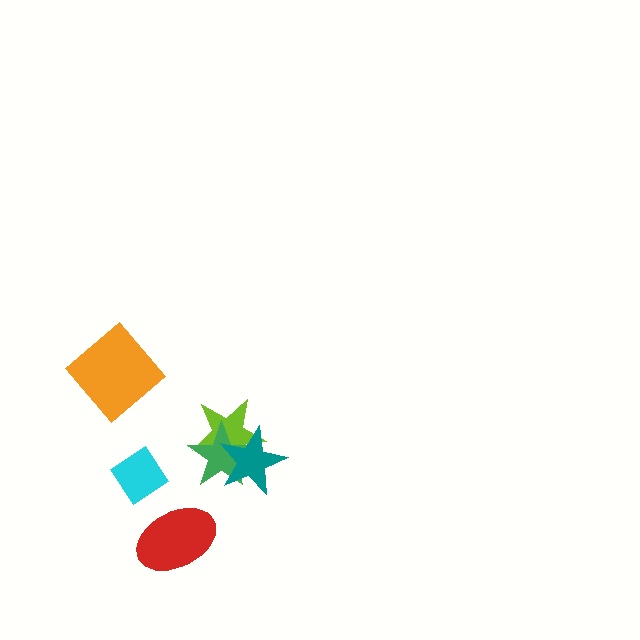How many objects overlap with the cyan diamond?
0 objects overlap with the cyan diamond.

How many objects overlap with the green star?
2 objects overlap with the green star.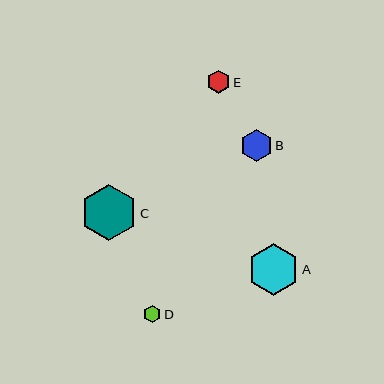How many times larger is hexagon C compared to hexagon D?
Hexagon C is approximately 3.2 times the size of hexagon D.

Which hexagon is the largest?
Hexagon C is the largest with a size of approximately 56 pixels.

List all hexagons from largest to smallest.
From largest to smallest: C, A, B, E, D.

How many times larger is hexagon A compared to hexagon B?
Hexagon A is approximately 1.6 times the size of hexagon B.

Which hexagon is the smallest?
Hexagon D is the smallest with a size of approximately 17 pixels.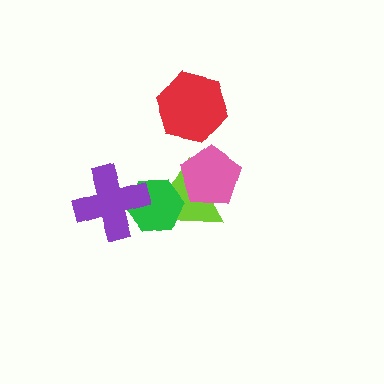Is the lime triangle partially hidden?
Yes, it is partially covered by another shape.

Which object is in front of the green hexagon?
The purple cross is in front of the green hexagon.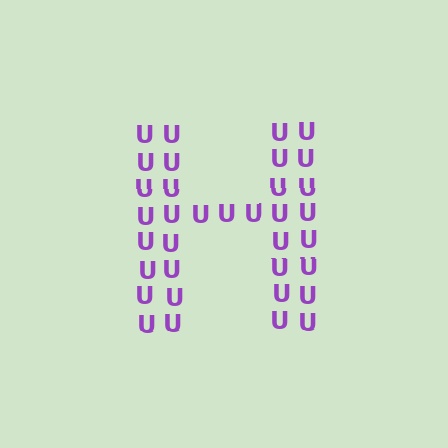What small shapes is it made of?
It is made of small letter U's.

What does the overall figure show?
The overall figure shows the letter H.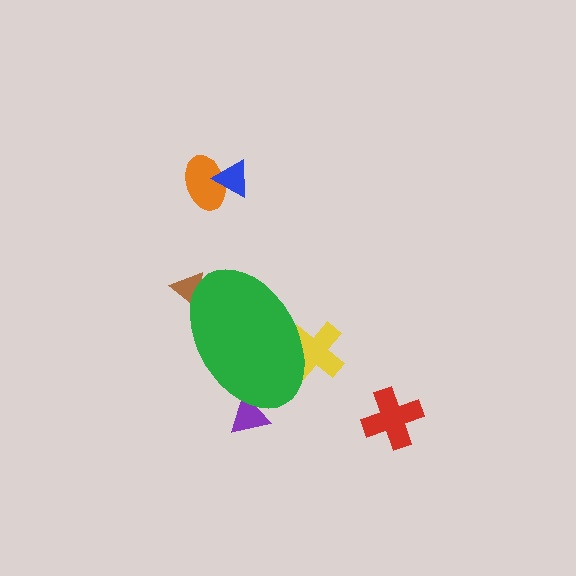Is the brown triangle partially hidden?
Yes, the brown triangle is partially hidden behind the green ellipse.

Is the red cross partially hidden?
No, the red cross is fully visible.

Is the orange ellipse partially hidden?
No, the orange ellipse is fully visible.